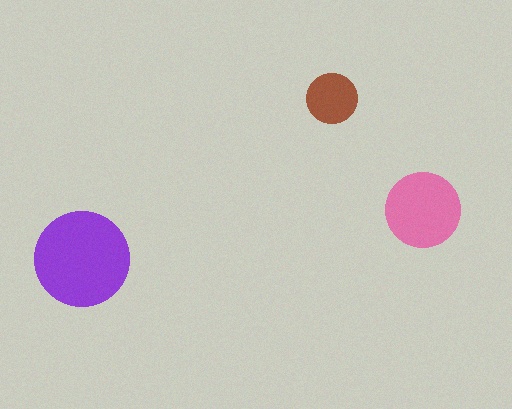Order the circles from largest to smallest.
the purple one, the pink one, the brown one.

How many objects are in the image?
There are 3 objects in the image.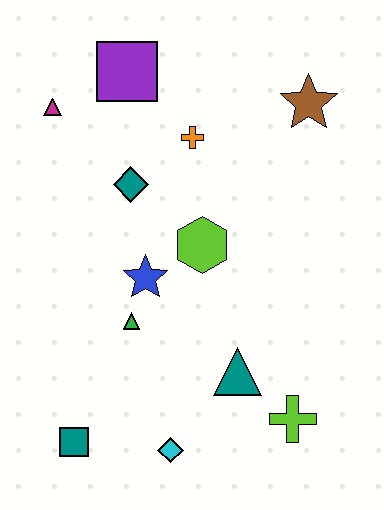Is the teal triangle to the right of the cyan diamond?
Yes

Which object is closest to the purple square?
The magenta triangle is closest to the purple square.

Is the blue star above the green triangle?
Yes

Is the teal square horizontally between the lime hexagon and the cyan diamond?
No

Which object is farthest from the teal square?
The brown star is farthest from the teal square.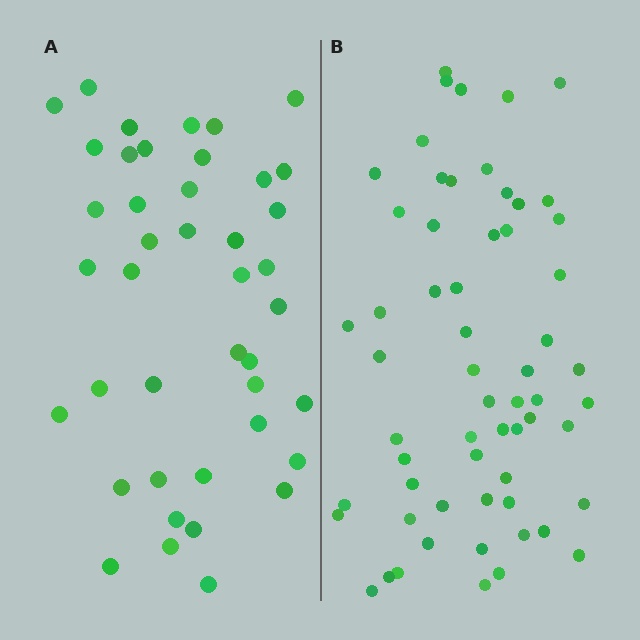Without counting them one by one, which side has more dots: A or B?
Region B (the right region) has more dots.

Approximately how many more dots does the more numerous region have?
Region B has approximately 20 more dots than region A.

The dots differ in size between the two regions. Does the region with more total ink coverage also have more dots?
No. Region A has more total ink coverage because its dots are larger, but region B actually contains more individual dots. Total area can be misleading — the number of items is what matters here.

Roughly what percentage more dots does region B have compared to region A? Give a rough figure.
About 45% more.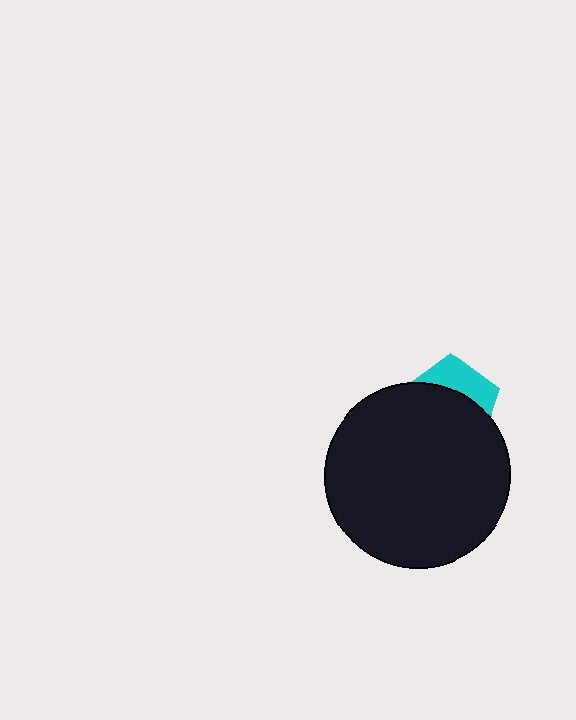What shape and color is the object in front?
The object in front is a black circle.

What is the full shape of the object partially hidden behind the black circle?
The partially hidden object is a cyan pentagon.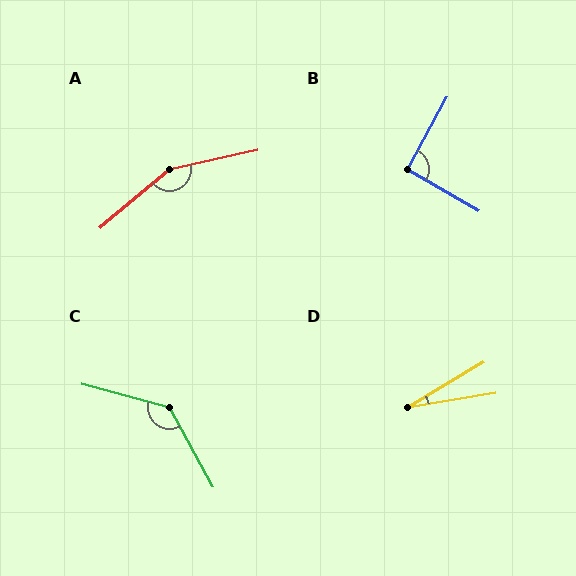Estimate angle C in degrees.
Approximately 133 degrees.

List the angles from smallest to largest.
D (22°), B (91°), C (133°), A (152°).